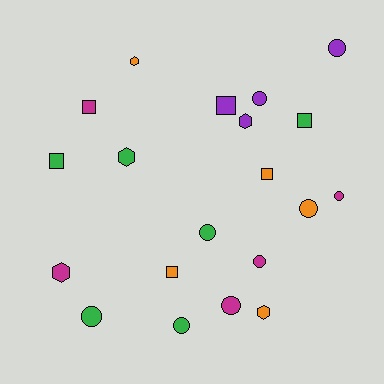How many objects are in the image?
There are 20 objects.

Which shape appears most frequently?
Circle, with 9 objects.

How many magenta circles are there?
There are 3 magenta circles.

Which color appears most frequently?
Green, with 6 objects.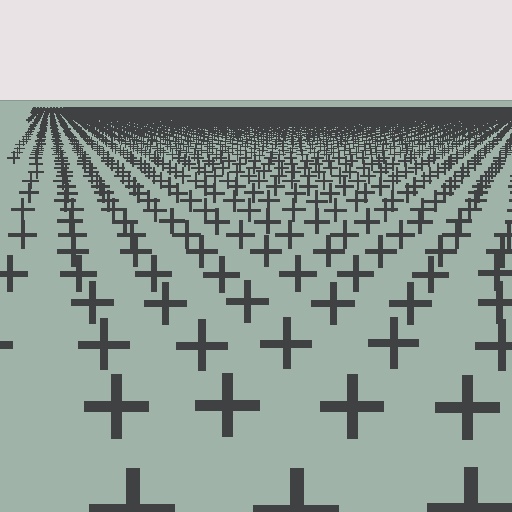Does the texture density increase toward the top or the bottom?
Density increases toward the top.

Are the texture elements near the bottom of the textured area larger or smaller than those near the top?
Larger. Near the bottom, elements are closer to the viewer and appear at a bigger on-screen size.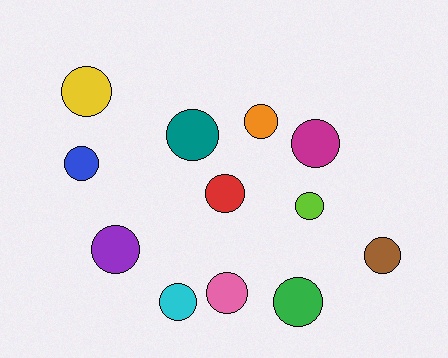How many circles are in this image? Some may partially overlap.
There are 12 circles.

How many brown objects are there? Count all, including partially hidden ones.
There is 1 brown object.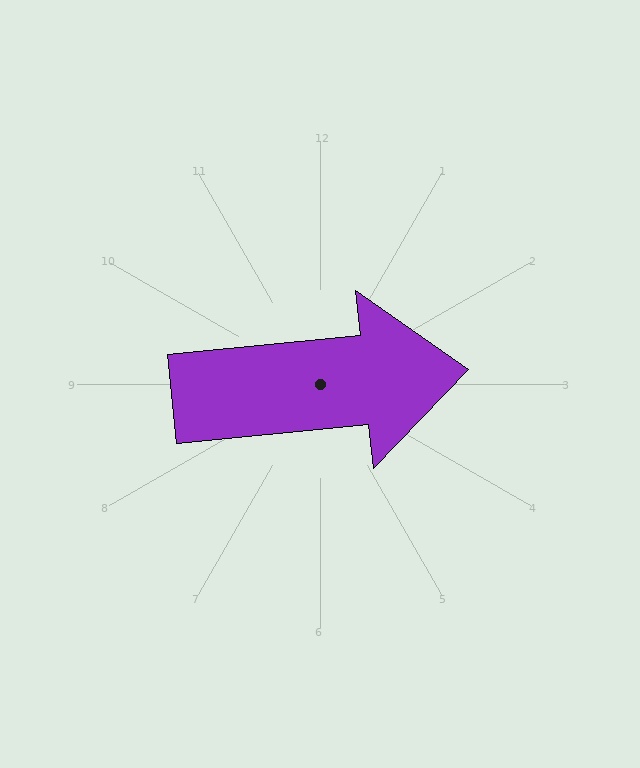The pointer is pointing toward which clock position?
Roughly 3 o'clock.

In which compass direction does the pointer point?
East.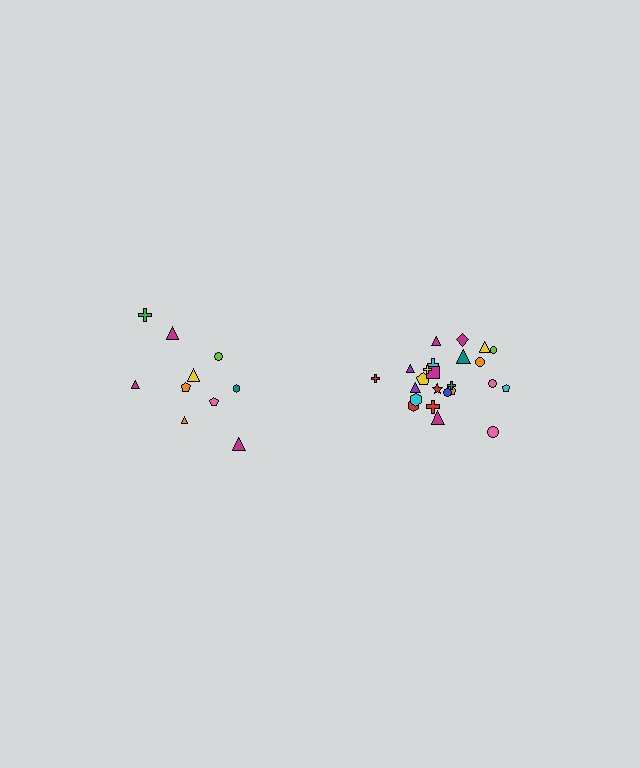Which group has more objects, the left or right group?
The right group.